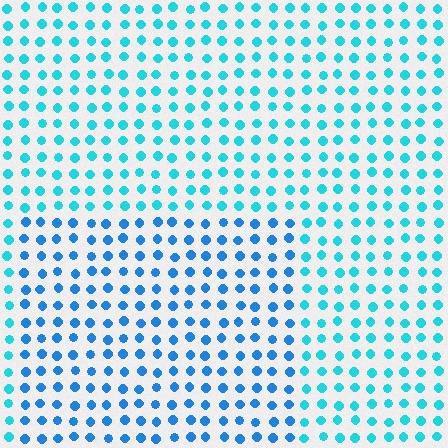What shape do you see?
I see a rectangle.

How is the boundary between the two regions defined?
The boundary is defined purely by a slight shift in hue (about 26 degrees). Spacing, size, and orientation are identical on both sides.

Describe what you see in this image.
The image is filled with small cyan elements in a uniform arrangement. A rectangle-shaped region is visible where the elements are tinted to a slightly different hue, forming a subtle color boundary.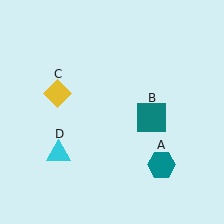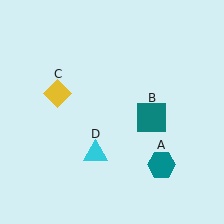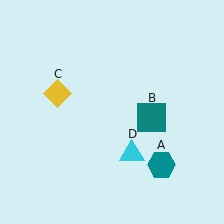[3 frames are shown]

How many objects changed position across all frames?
1 object changed position: cyan triangle (object D).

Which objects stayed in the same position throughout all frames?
Teal hexagon (object A) and teal square (object B) and yellow diamond (object C) remained stationary.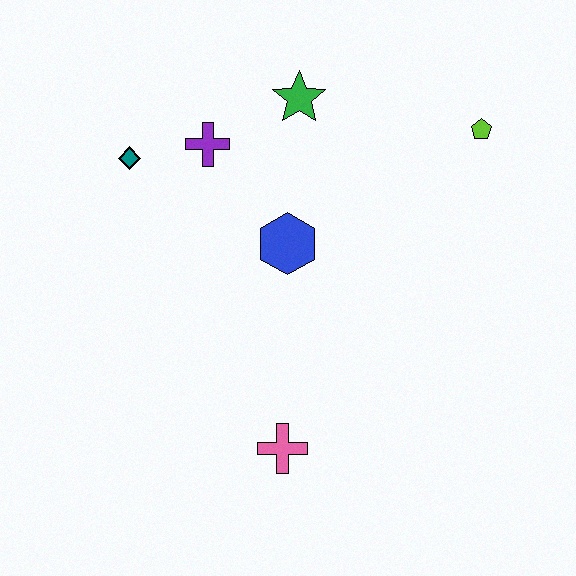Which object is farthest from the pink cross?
The lime pentagon is farthest from the pink cross.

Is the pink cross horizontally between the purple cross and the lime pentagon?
Yes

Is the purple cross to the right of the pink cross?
No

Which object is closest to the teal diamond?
The purple cross is closest to the teal diamond.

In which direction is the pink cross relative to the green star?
The pink cross is below the green star.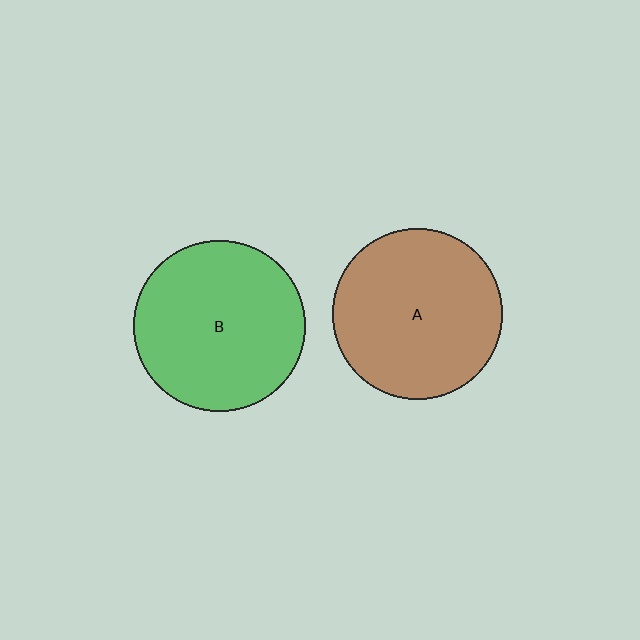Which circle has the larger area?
Circle B (green).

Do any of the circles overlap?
No, none of the circles overlap.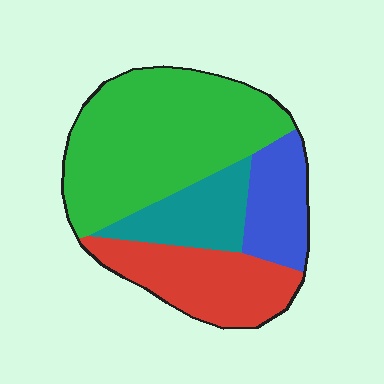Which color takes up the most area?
Green, at roughly 45%.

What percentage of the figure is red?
Red covers roughly 25% of the figure.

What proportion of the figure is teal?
Teal takes up about one sixth (1/6) of the figure.